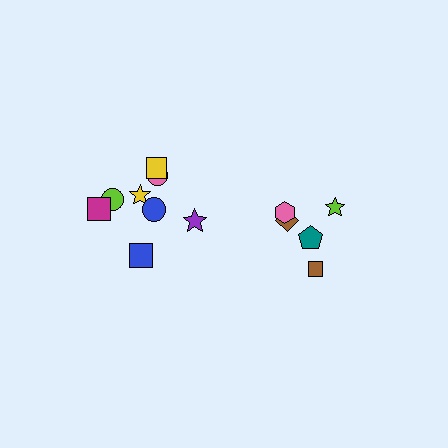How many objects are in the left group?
There are 8 objects.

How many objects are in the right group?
There are 5 objects.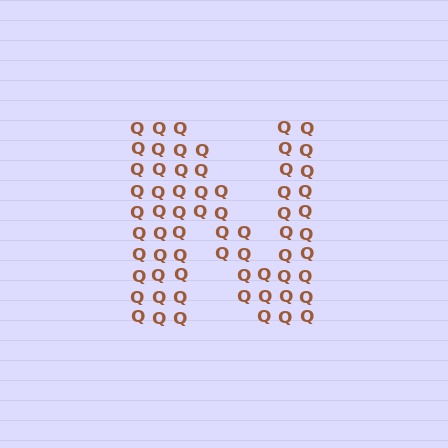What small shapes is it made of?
It is made of small letter Q's.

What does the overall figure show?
The overall figure shows the letter N.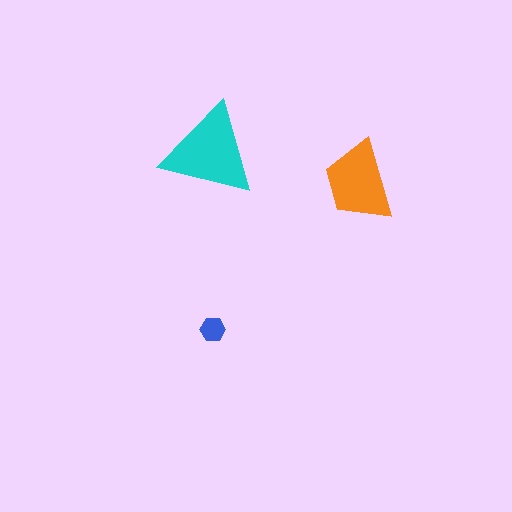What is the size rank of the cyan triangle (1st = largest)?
1st.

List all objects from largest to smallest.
The cyan triangle, the orange trapezoid, the blue hexagon.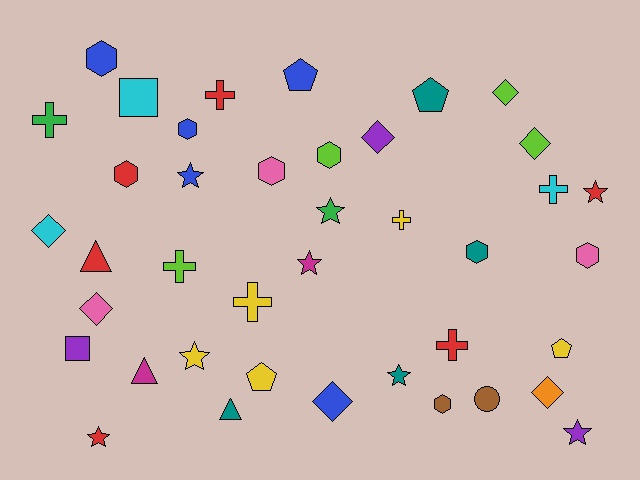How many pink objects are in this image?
There are 3 pink objects.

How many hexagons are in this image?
There are 8 hexagons.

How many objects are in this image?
There are 40 objects.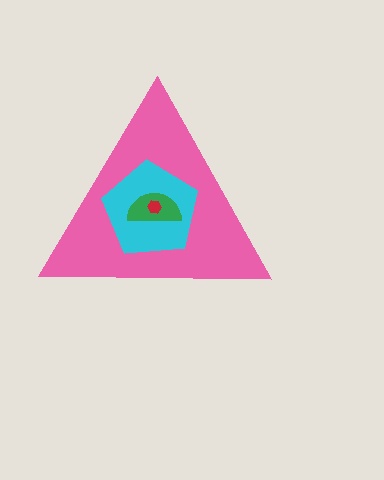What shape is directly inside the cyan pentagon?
The green semicircle.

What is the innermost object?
The red hexagon.